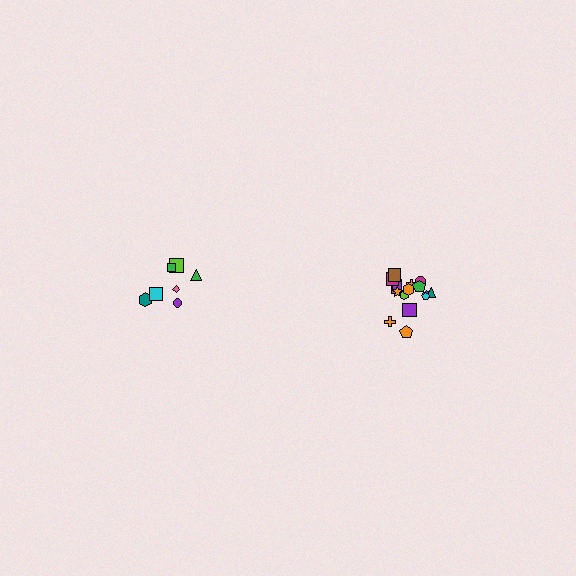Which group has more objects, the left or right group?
The right group.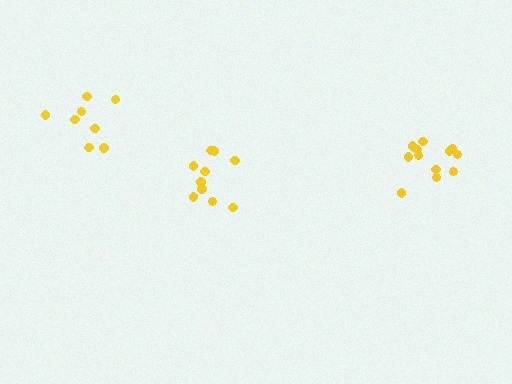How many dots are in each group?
Group 1: 12 dots, Group 2: 10 dots, Group 3: 8 dots (30 total).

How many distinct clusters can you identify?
There are 3 distinct clusters.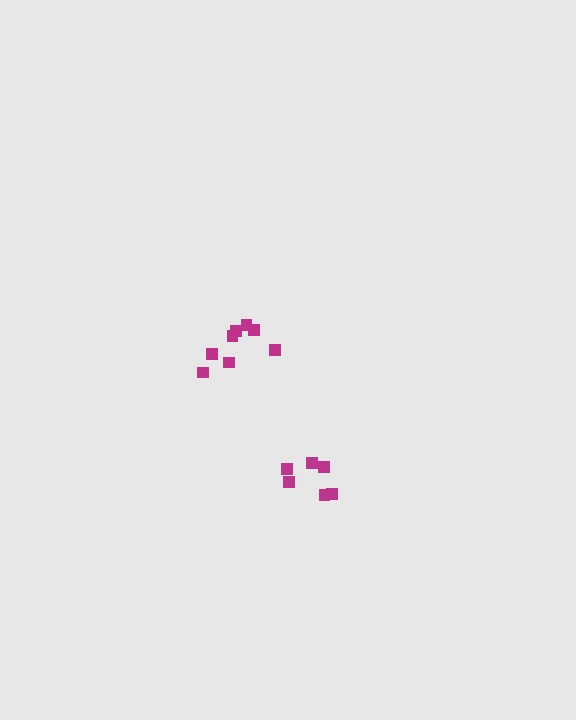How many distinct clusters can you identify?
There are 2 distinct clusters.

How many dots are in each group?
Group 1: 6 dots, Group 2: 8 dots (14 total).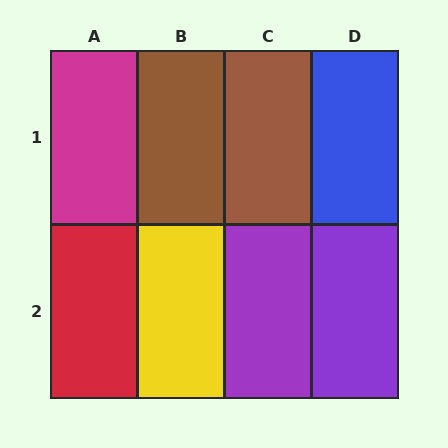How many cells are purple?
2 cells are purple.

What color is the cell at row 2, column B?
Yellow.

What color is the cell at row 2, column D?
Purple.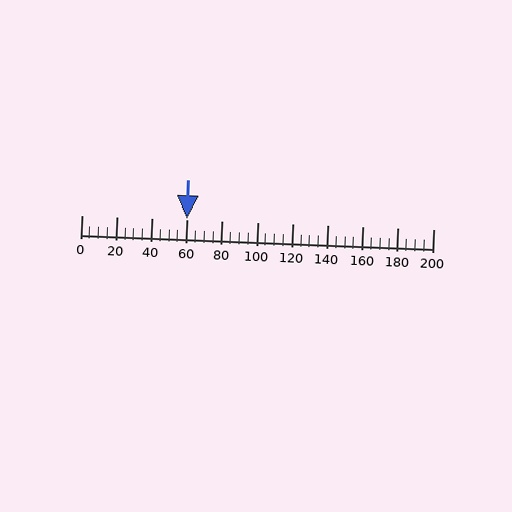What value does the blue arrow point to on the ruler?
The blue arrow points to approximately 60.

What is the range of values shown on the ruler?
The ruler shows values from 0 to 200.